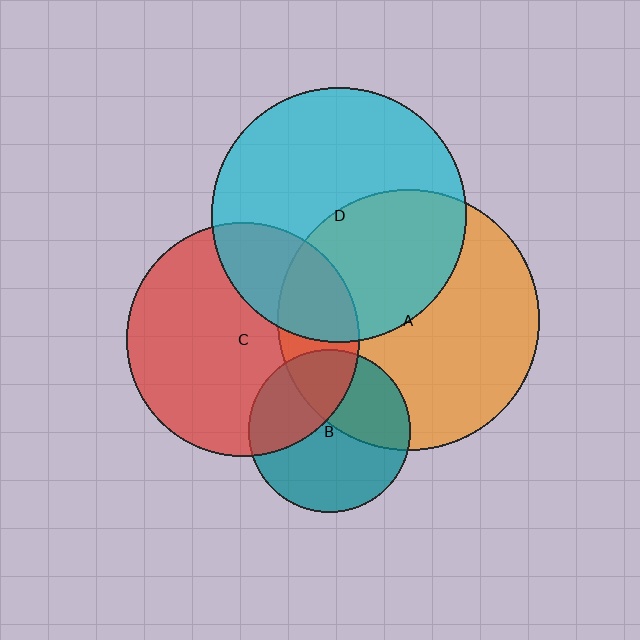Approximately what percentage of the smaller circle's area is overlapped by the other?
Approximately 35%.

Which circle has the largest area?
Circle A (orange).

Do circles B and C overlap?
Yes.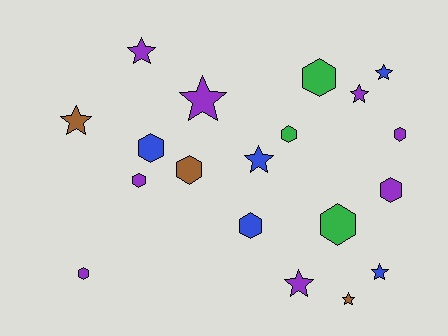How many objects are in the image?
There are 19 objects.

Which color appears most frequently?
Purple, with 8 objects.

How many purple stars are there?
There are 4 purple stars.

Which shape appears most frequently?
Hexagon, with 10 objects.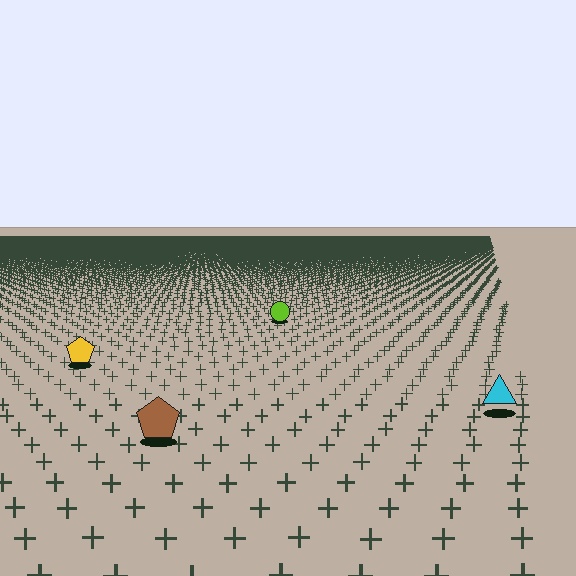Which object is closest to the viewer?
The brown pentagon is closest. The texture marks near it are larger and more spread out.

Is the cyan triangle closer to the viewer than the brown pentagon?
No. The brown pentagon is closer — you can tell from the texture gradient: the ground texture is coarser near it.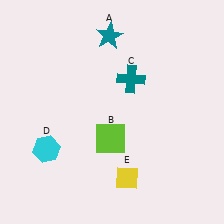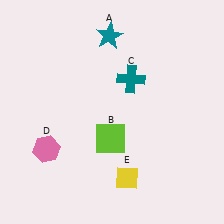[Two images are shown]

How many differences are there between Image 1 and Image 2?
There is 1 difference between the two images.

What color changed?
The hexagon (D) changed from cyan in Image 1 to pink in Image 2.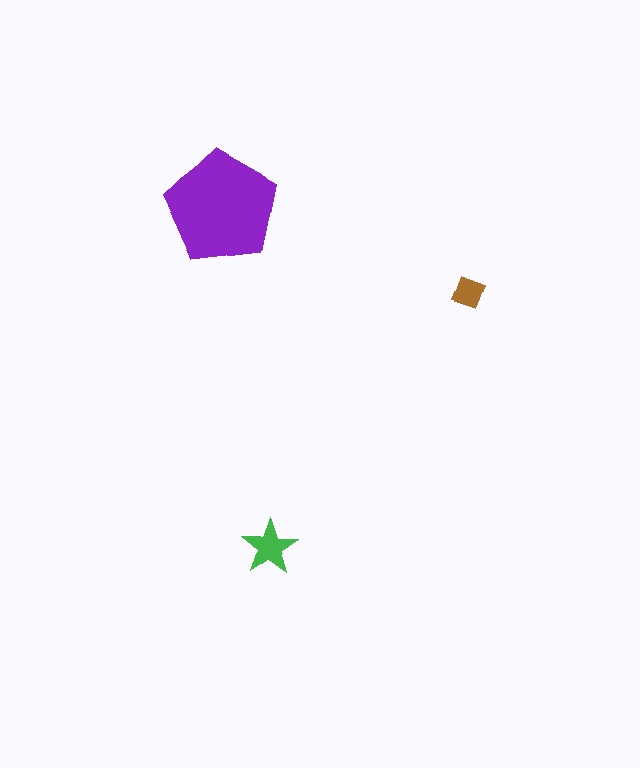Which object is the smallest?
The brown diamond.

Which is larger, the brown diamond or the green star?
The green star.